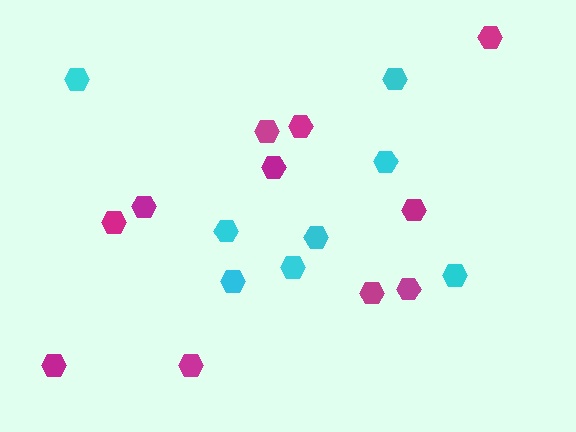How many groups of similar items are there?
There are 2 groups: one group of cyan hexagons (8) and one group of magenta hexagons (11).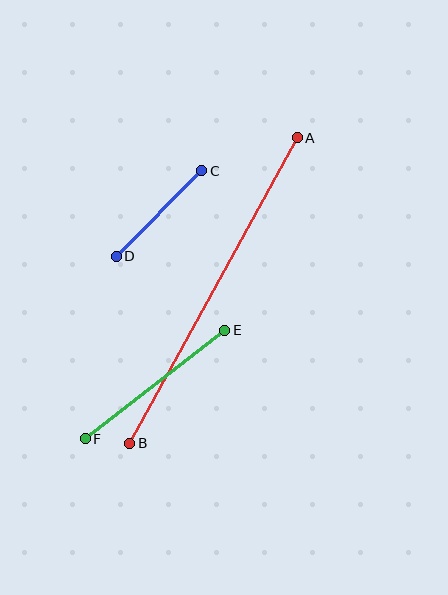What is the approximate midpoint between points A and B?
The midpoint is at approximately (214, 290) pixels.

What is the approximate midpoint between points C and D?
The midpoint is at approximately (159, 213) pixels.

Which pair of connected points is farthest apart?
Points A and B are farthest apart.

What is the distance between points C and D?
The distance is approximately 121 pixels.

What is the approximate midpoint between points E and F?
The midpoint is at approximately (155, 384) pixels.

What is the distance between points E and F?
The distance is approximately 177 pixels.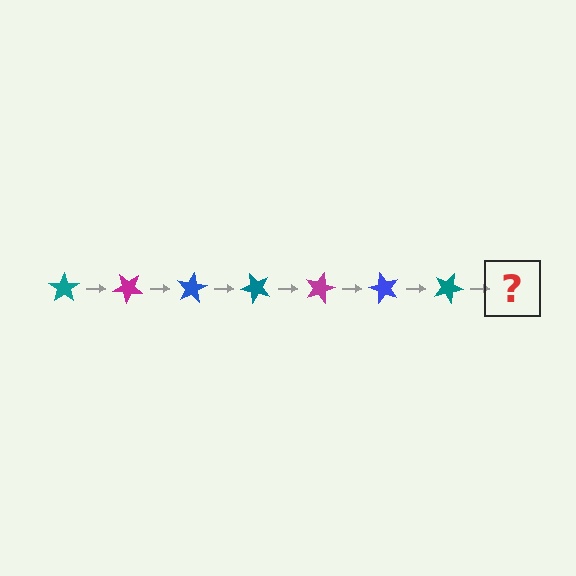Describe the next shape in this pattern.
It should be a magenta star, rotated 280 degrees from the start.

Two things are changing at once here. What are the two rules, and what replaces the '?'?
The two rules are that it rotates 40 degrees each step and the color cycles through teal, magenta, and blue. The '?' should be a magenta star, rotated 280 degrees from the start.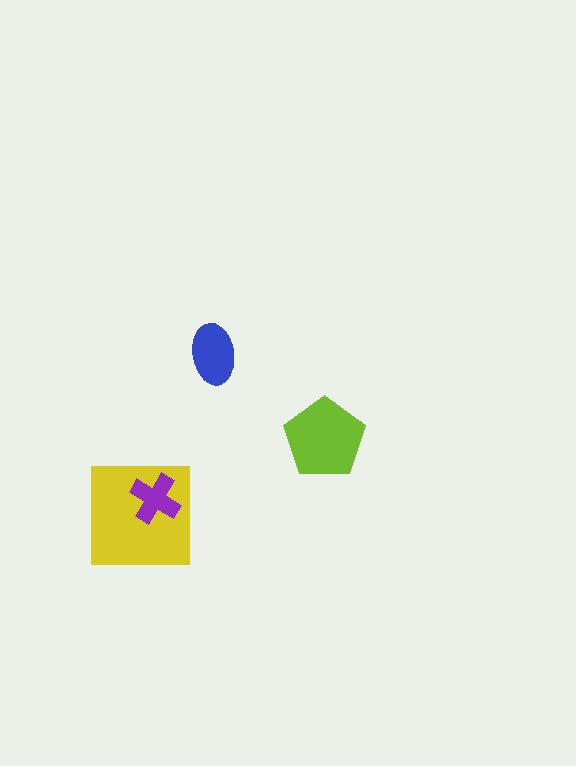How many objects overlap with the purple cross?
1 object overlaps with the purple cross.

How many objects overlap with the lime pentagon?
0 objects overlap with the lime pentagon.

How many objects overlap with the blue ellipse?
0 objects overlap with the blue ellipse.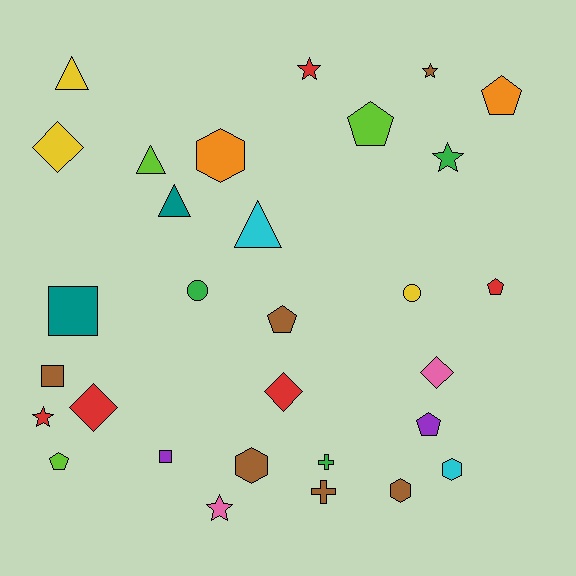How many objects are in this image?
There are 30 objects.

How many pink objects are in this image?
There are 2 pink objects.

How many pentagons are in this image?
There are 6 pentagons.